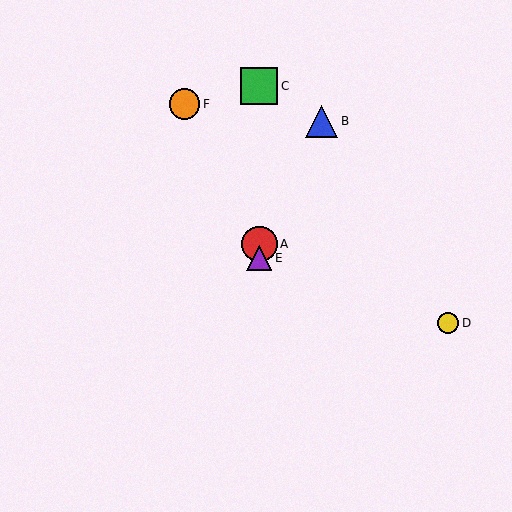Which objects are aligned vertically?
Objects A, C, E are aligned vertically.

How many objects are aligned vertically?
3 objects (A, C, E) are aligned vertically.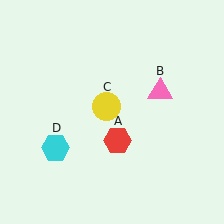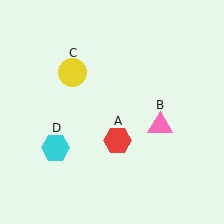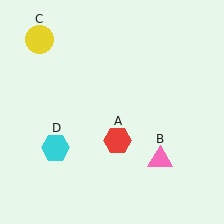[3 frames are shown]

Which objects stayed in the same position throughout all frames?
Red hexagon (object A) and cyan hexagon (object D) remained stationary.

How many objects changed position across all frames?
2 objects changed position: pink triangle (object B), yellow circle (object C).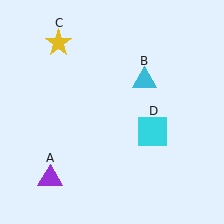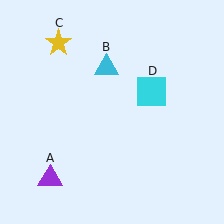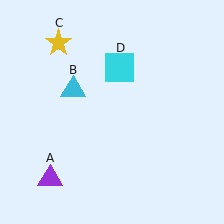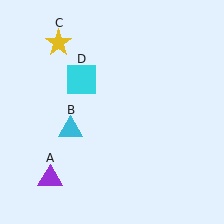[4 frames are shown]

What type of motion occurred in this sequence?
The cyan triangle (object B), cyan square (object D) rotated counterclockwise around the center of the scene.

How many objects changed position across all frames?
2 objects changed position: cyan triangle (object B), cyan square (object D).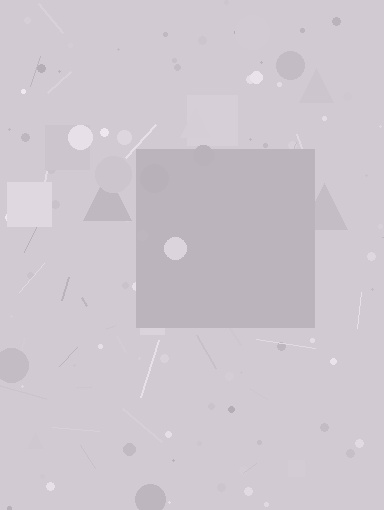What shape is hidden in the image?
A square is hidden in the image.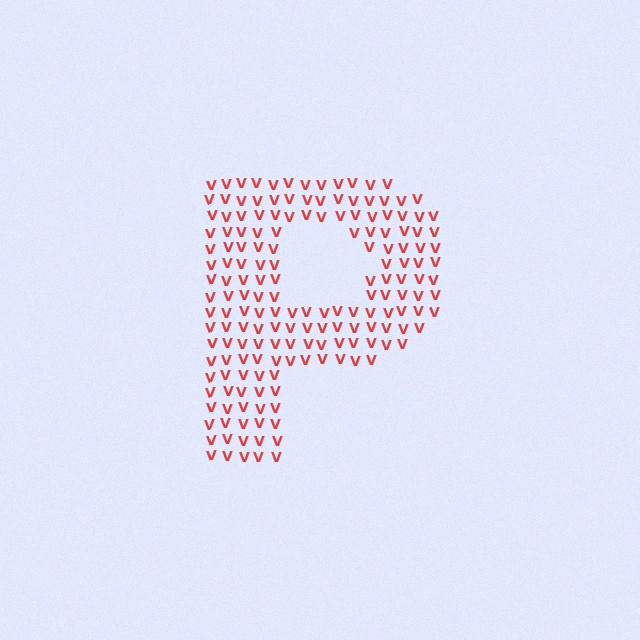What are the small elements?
The small elements are letter V's.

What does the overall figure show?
The overall figure shows the letter P.